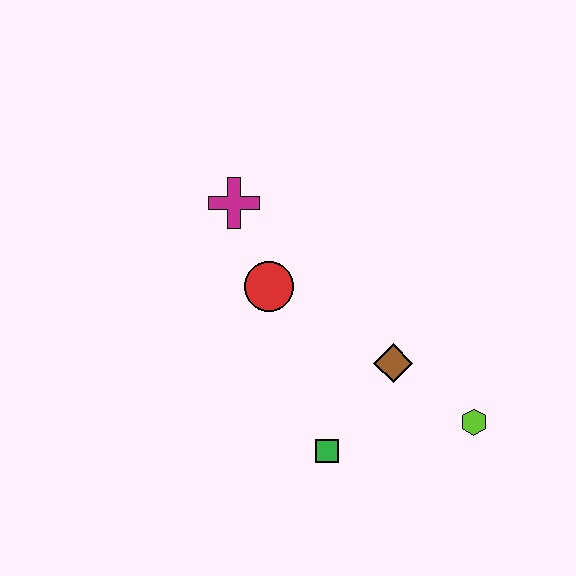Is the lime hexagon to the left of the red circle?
No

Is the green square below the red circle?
Yes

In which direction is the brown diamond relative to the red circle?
The brown diamond is to the right of the red circle.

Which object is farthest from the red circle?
The lime hexagon is farthest from the red circle.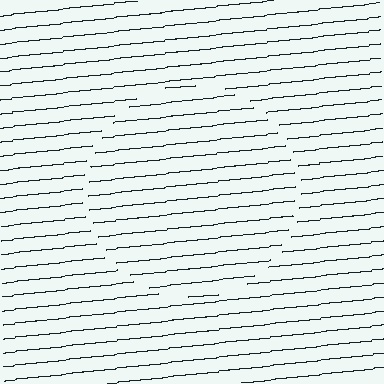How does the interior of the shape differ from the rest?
The interior of the shape contains the same grating, shifted by half a period — the contour is defined by the phase discontinuity where line-ends from the inner and outer gratings abut.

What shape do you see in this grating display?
An illusory circle. The interior of the shape contains the same grating, shifted by half a period — the contour is defined by the phase discontinuity where line-ends from the inner and outer gratings abut.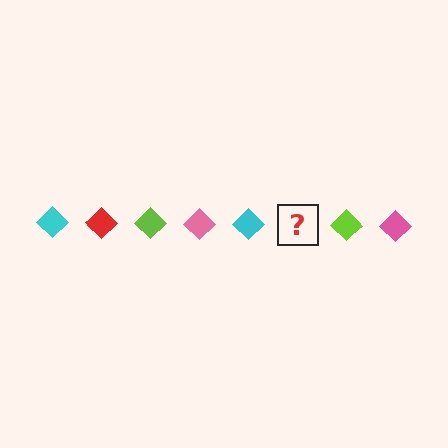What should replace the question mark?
The question mark should be replaced with a red diamond.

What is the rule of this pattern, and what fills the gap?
The rule is that the pattern cycles through cyan, red, lime, pink diamonds. The gap should be filled with a red diamond.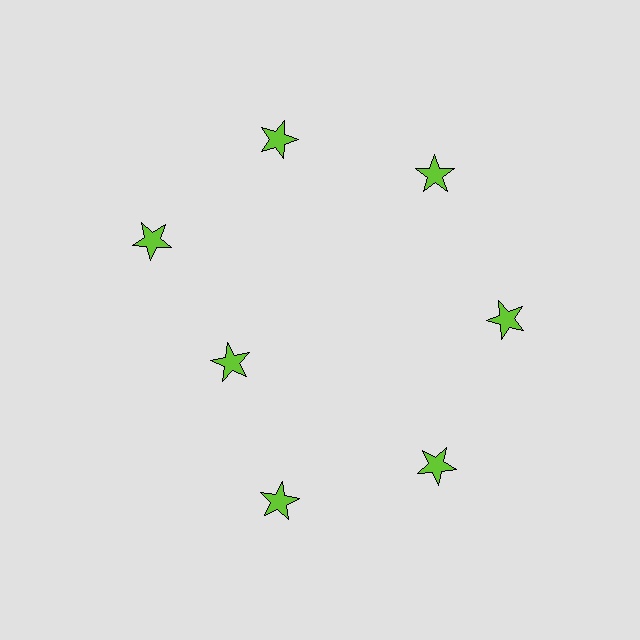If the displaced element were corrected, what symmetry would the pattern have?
It would have 7-fold rotational symmetry — the pattern would map onto itself every 51 degrees.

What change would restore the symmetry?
The symmetry would be restored by moving it outward, back onto the ring so that all 7 stars sit at equal angles and equal distance from the center.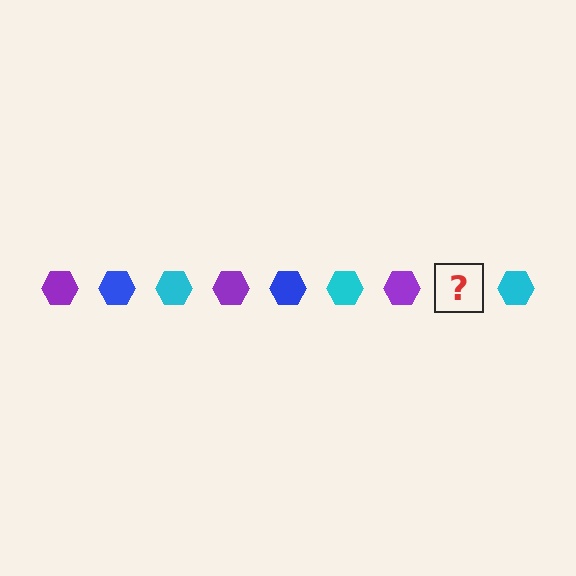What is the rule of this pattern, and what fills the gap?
The rule is that the pattern cycles through purple, blue, cyan hexagons. The gap should be filled with a blue hexagon.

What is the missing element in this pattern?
The missing element is a blue hexagon.